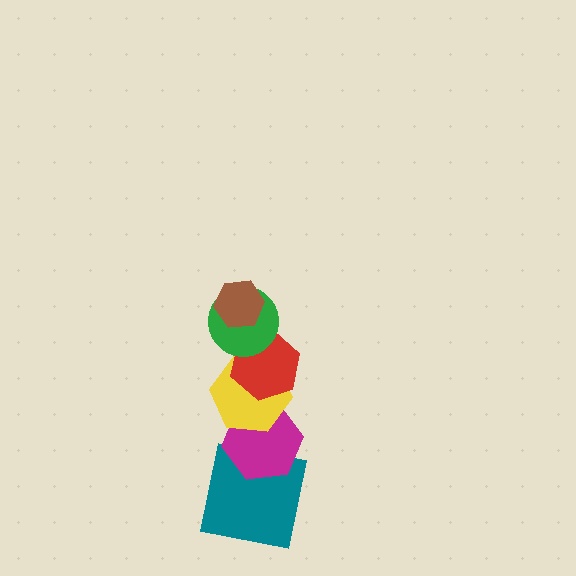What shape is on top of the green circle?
The brown hexagon is on top of the green circle.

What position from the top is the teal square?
The teal square is 6th from the top.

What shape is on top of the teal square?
The magenta hexagon is on top of the teal square.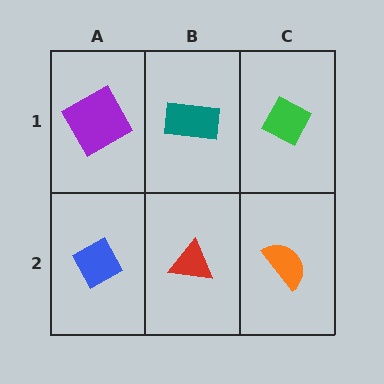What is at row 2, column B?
A red triangle.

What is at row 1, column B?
A teal rectangle.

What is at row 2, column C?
An orange semicircle.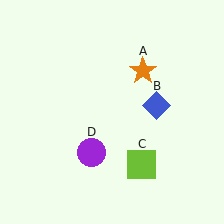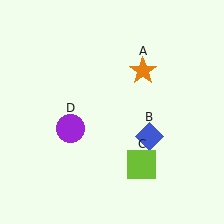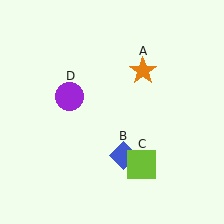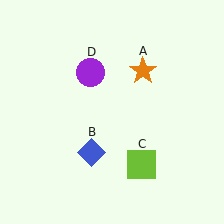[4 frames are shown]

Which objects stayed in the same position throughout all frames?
Orange star (object A) and lime square (object C) remained stationary.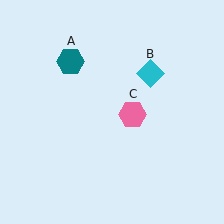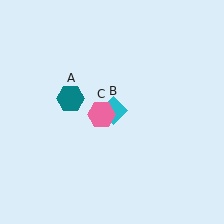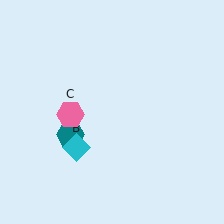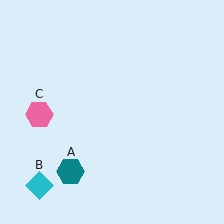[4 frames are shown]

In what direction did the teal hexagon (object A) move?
The teal hexagon (object A) moved down.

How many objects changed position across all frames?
3 objects changed position: teal hexagon (object A), cyan diamond (object B), pink hexagon (object C).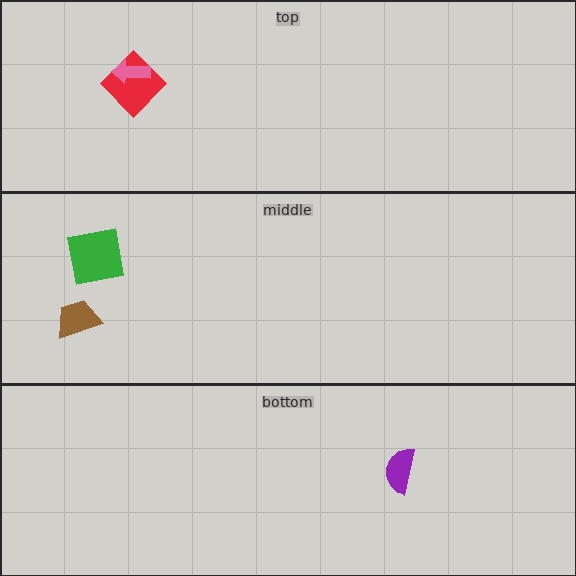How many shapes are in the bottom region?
1.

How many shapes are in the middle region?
2.